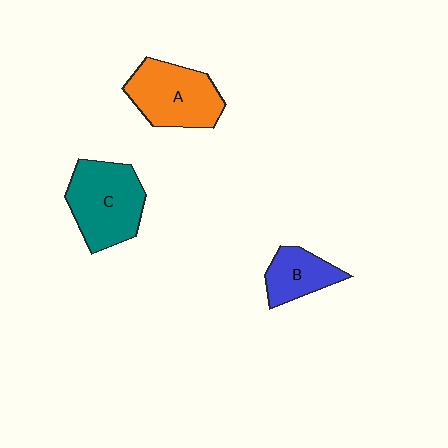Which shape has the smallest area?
Shape B (blue).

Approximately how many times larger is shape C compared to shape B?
Approximately 1.8 times.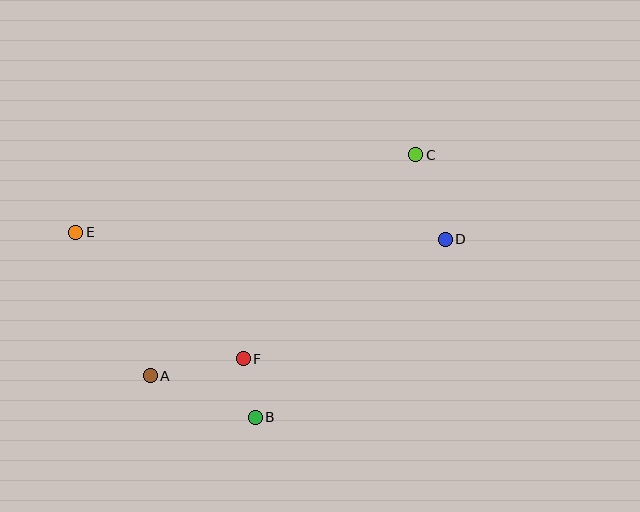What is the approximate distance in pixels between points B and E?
The distance between B and E is approximately 258 pixels.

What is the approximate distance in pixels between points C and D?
The distance between C and D is approximately 90 pixels.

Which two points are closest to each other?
Points B and F are closest to each other.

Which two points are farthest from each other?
Points D and E are farthest from each other.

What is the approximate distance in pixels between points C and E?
The distance between C and E is approximately 349 pixels.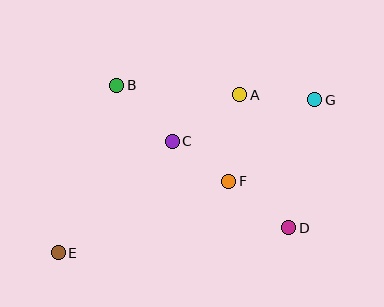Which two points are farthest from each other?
Points E and G are farthest from each other.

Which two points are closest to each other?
Points C and F are closest to each other.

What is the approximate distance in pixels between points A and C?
The distance between A and C is approximately 82 pixels.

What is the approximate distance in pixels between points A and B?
The distance between A and B is approximately 124 pixels.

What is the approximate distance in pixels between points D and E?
The distance between D and E is approximately 232 pixels.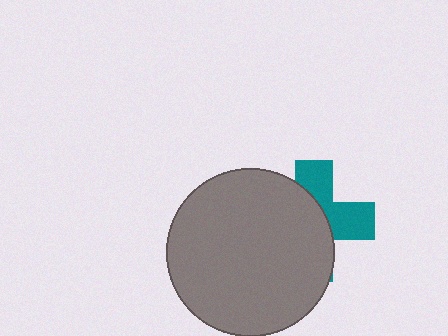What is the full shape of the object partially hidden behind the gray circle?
The partially hidden object is a teal cross.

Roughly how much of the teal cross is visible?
A small part of it is visible (roughly 41%).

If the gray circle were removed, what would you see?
You would see the complete teal cross.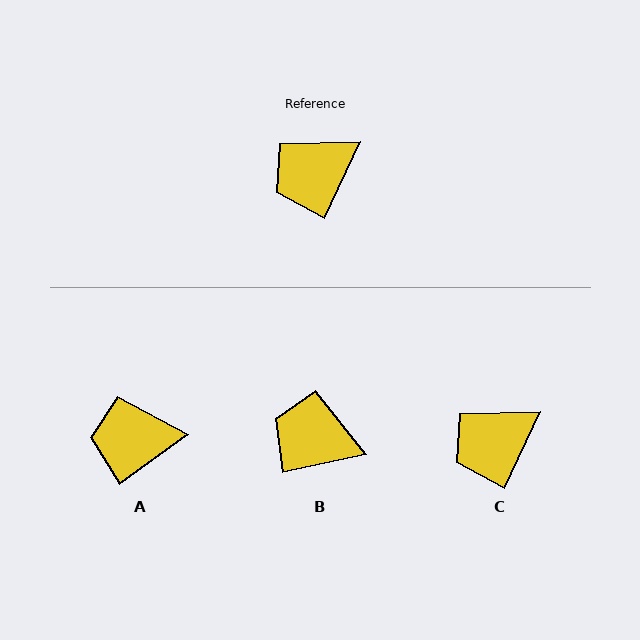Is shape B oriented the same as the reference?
No, it is off by about 53 degrees.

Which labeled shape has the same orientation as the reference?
C.